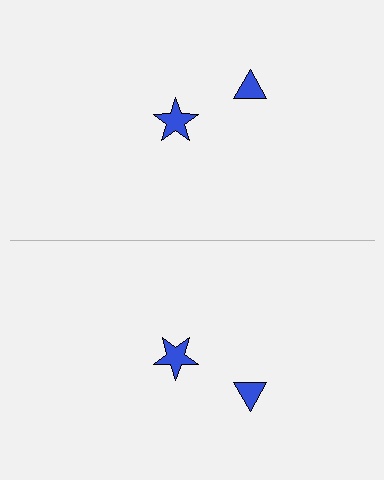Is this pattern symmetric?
Yes, this pattern has bilateral (reflection) symmetry.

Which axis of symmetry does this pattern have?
The pattern has a horizontal axis of symmetry running through the center of the image.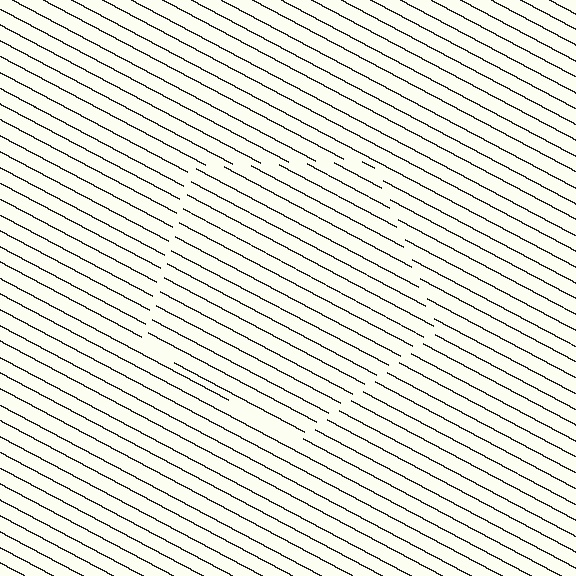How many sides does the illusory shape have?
5 sides — the line-ends trace a pentagon.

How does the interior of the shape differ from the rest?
The interior of the shape contains the same grating, shifted by half a period — the contour is defined by the phase discontinuity where line-ends from the inner and outer gratings abut.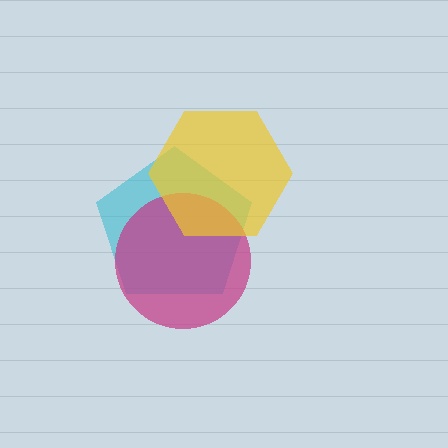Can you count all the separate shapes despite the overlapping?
Yes, there are 3 separate shapes.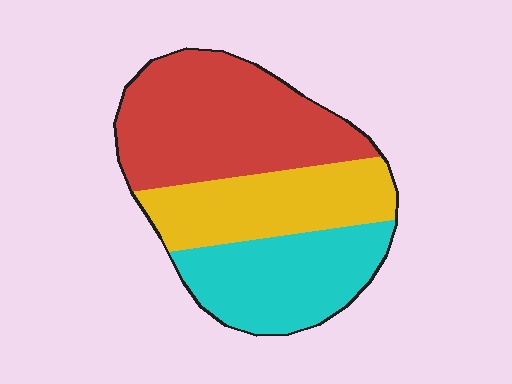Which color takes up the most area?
Red, at roughly 45%.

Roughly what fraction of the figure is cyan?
Cyan takes up between a sixth and a third of the figure.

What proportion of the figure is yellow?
Yellow covers about 30% of the figure.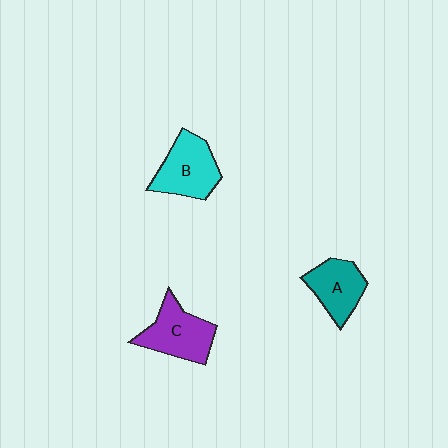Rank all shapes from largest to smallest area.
From largest to smallest: B (cyan), C (purple), A (teal).